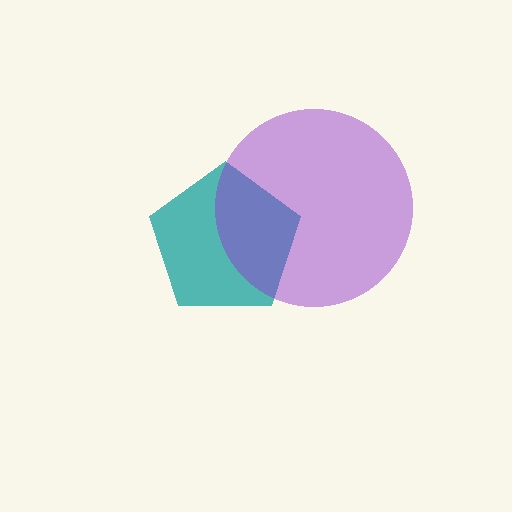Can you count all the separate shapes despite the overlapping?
Yes, there are 2 separate shapes.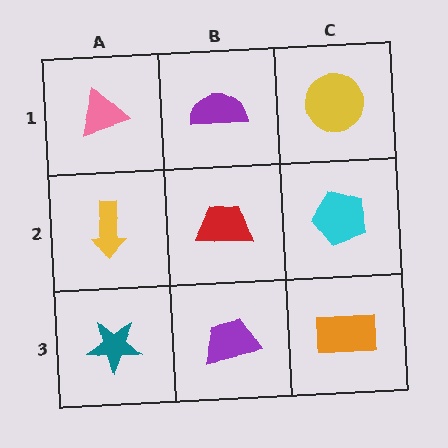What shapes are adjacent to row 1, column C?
A cyan pentagon (row 2, column C), a purple semicircle (row 1, column B).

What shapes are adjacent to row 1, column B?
A red trapezoid (row 2, column B), a pink triangle (row 1, column A), a yellow circle (row 1, column C).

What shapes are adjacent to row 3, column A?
A yellow arrow (row 2, column A), a purple trapezoid (row 3, column B).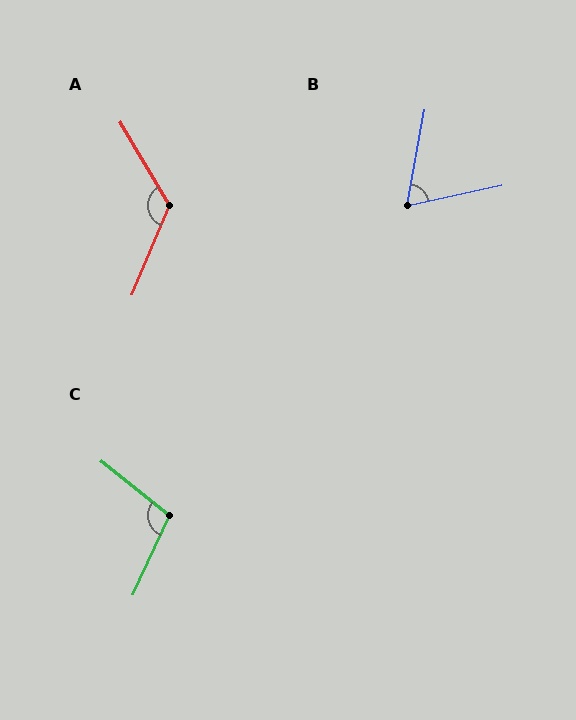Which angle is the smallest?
B, at approximately 67 degrees.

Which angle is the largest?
A, at approximately 127 degrees.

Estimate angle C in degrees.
Approximately 104 degrees.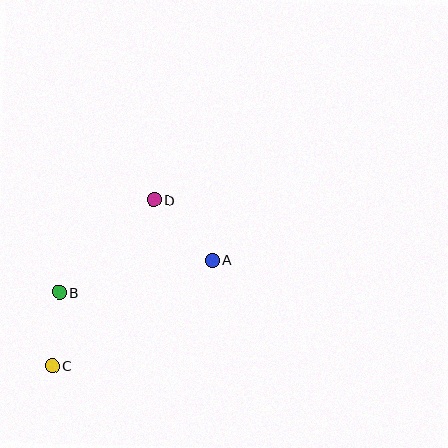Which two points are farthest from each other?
Points C and D are farthest from each other.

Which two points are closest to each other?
Points B and C are closest to each other.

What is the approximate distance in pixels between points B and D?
The distance between B and D is approximately 132 pixels.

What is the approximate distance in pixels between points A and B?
The distance between A and B is approximately 156 pixels.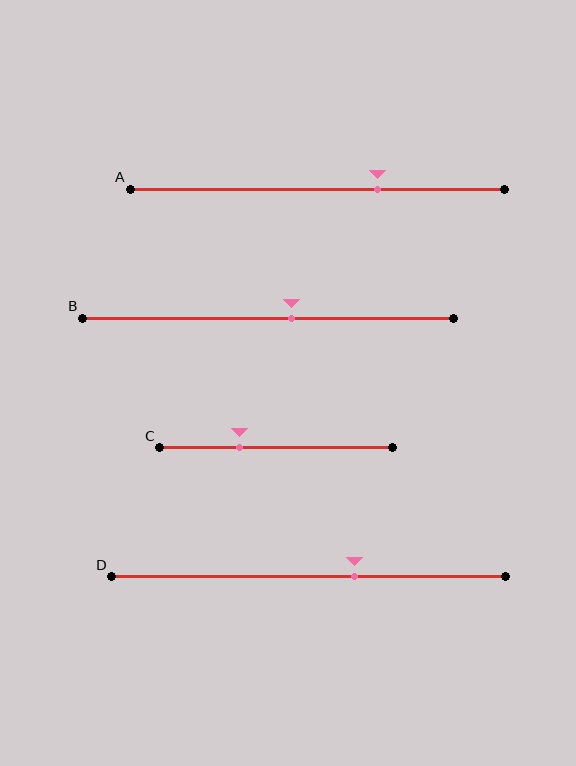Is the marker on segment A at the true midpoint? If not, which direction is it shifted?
No, the marker on segment A is shifted to the right by about 16% of the segment length.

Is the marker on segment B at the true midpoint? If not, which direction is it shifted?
No, the marker on segment B is shifted to the right by about 6% of the segment length.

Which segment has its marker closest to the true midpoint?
Segment B has its marker closest to the true midpoint.